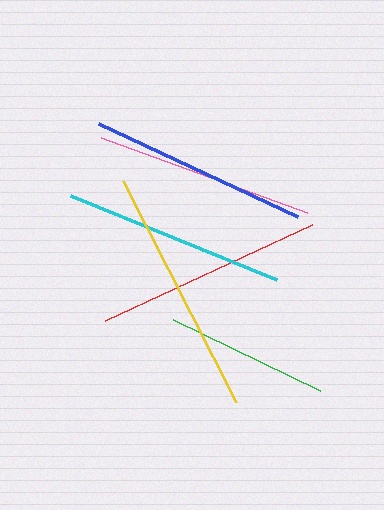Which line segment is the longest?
The yellow line is the longest at approximately 247 pixels.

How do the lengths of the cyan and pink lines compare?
The cyan and pink lines are approximately the same length.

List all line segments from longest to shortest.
From longest to shortest: yellow, red, cyan, pink, blue, green.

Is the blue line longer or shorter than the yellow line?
The yellow line is longer than the blue line.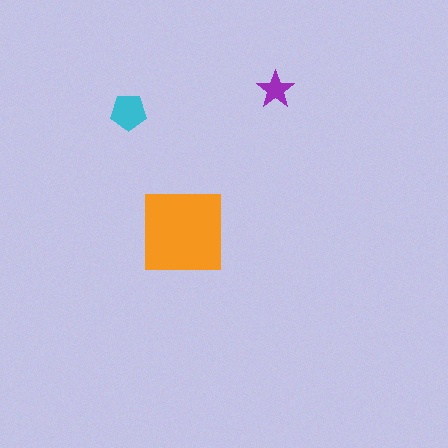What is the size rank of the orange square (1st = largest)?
1st.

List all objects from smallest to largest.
The purple star, the cyan pentagon, the orange square.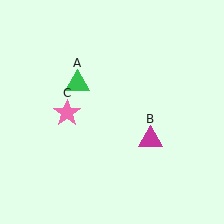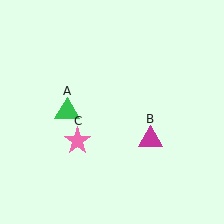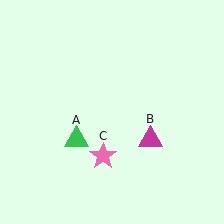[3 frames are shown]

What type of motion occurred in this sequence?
The green triangle (object A), pink star (object C) rotated counterclockwise around the center of the scene.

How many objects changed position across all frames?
2 objects changed position: green triangle (object A), pink star (object C).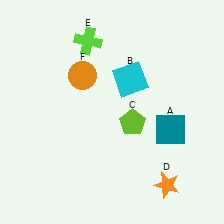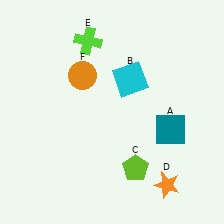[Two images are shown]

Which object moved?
The lime pentagon (C) moved down.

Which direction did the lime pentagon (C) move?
The lime pentagon (C) moved down.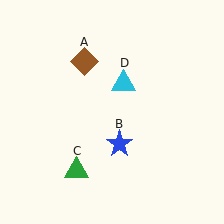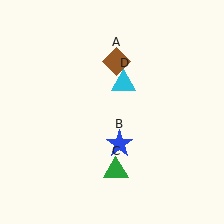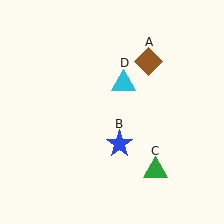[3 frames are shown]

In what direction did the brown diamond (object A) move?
The brown diamond (object A) moved right.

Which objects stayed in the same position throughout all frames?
Blue star (object B) and cyan triangle (object D) remained stationary.